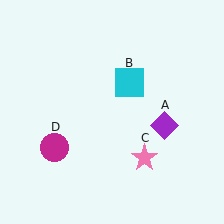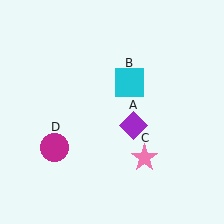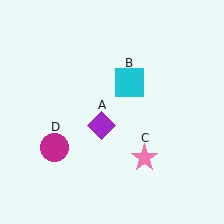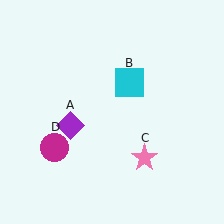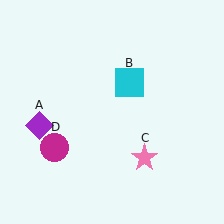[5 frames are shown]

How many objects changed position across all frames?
1 object changed position: purple diamond (object A).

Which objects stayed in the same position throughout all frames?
Cyan square (object B) and pink star (object C) and magenta circle (object D) remained stationary.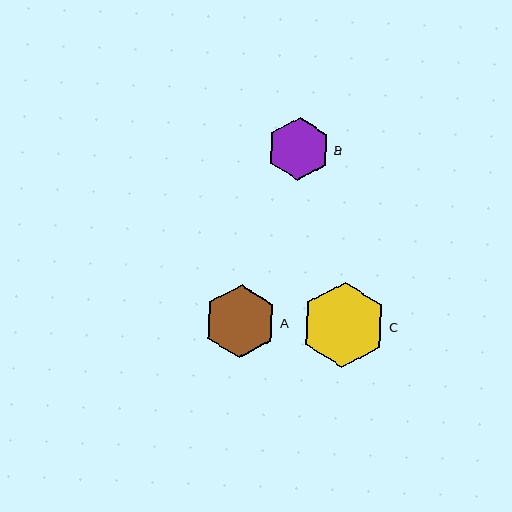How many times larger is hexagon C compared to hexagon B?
Hexagon C is approximately 1.4 times the size of hexagon B.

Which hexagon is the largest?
Hexagon C is the largest with a size of approximately 86 pixels.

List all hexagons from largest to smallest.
From largest to smallest: C, A, B.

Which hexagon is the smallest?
Hexagon B is the smallest with a size of approximately 63 pixels.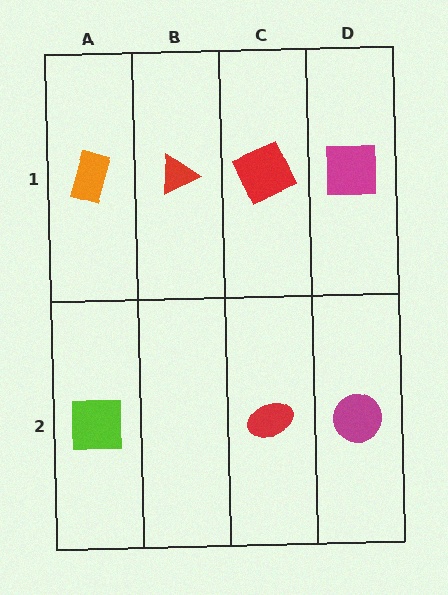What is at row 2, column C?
A red ellipse.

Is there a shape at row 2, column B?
No, that cell is empty.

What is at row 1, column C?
A red square.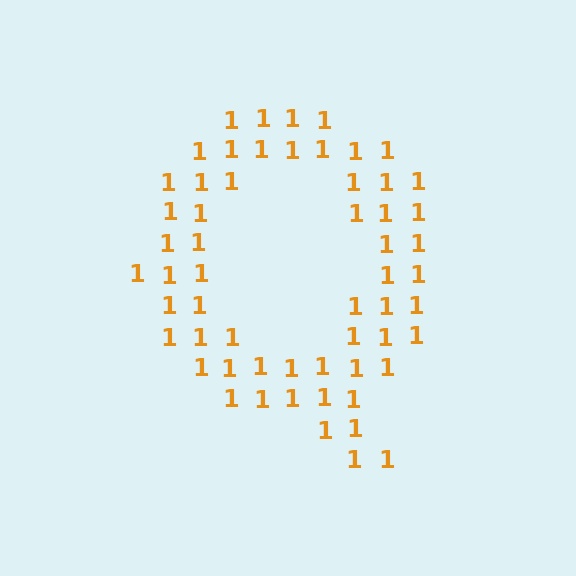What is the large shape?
The large shape is the letter Q.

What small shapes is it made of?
It is made of small digit 1's.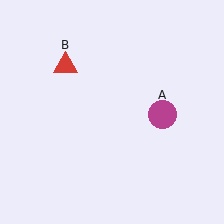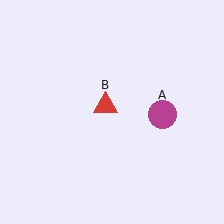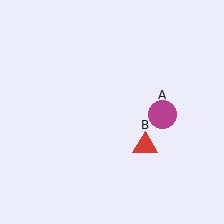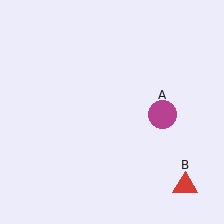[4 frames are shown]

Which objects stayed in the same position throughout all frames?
Magenta circle (object A) remained stationary.